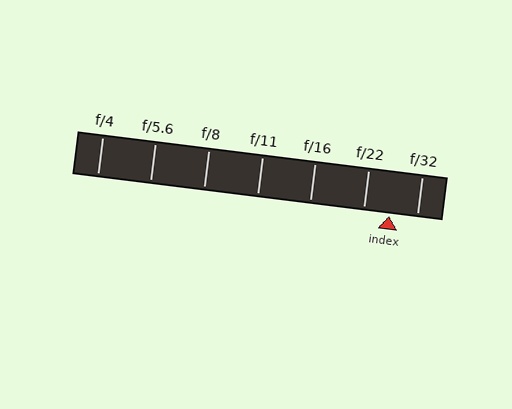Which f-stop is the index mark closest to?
The index mark is closest to f/22.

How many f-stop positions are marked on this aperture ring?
There are 7 f-stop positions marked.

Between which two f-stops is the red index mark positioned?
The index mark is between f/22 and f/32.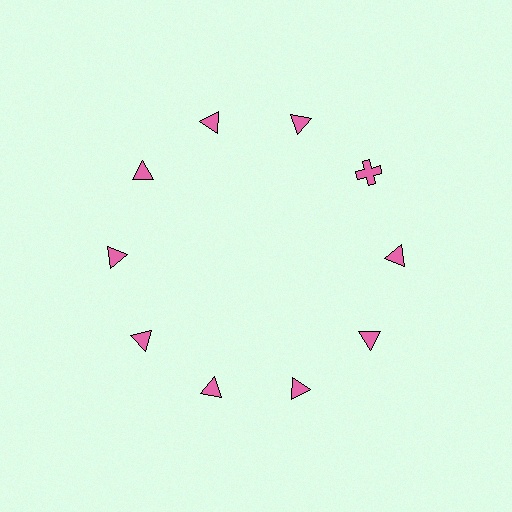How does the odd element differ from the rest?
It has a different shape: cross instead of triangle.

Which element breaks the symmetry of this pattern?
The pink cross at roughly the 2 o'clock position breaks the symmetry. All other shapes are pink triangles.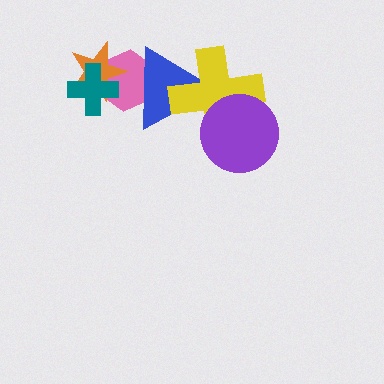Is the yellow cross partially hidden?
Yes, it is partially covered by another shape.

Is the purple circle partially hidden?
No, no other shape covers it.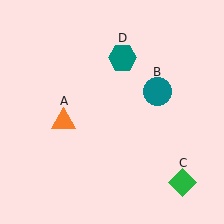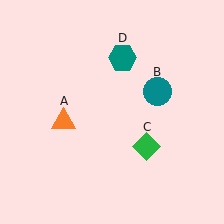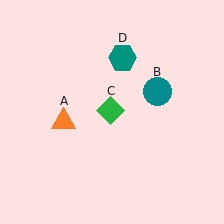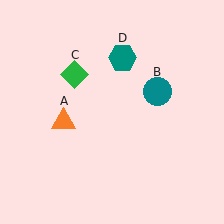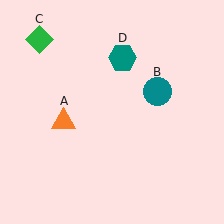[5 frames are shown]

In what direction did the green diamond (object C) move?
The green diamond (object C) moved up and to the left.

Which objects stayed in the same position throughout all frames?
Orange triangle (object A) and teal circle (object B) and teal hexagon (object D) remained stationary.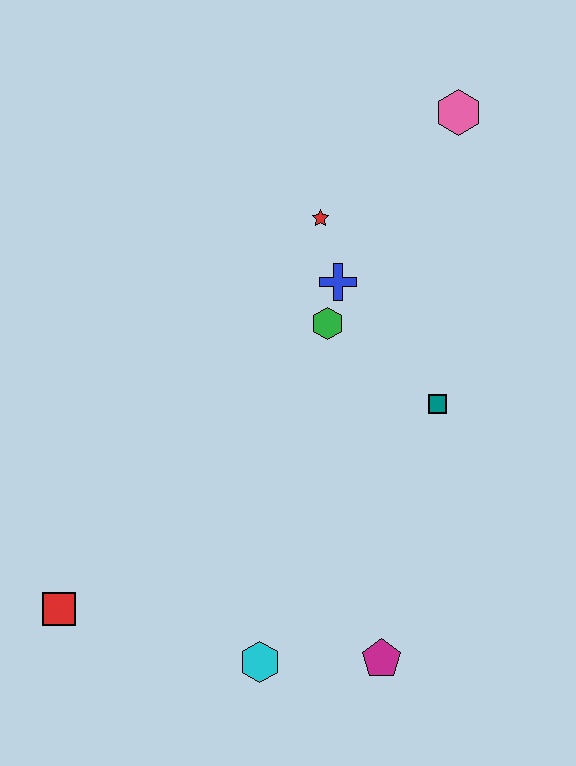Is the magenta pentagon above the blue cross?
No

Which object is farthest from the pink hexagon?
The red square is farthest from the pink hexagon.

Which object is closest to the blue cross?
The green hexagon is closest to the blue cross.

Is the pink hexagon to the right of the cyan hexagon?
Yes